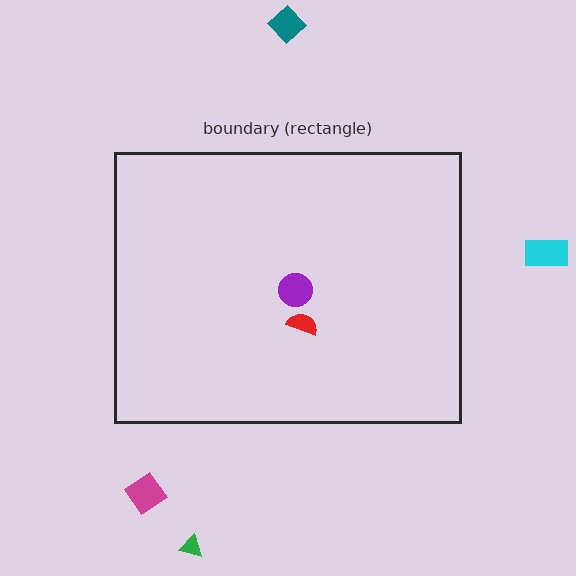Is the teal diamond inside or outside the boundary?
Outside.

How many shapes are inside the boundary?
2 inside, 4 outside.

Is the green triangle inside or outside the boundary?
Outside.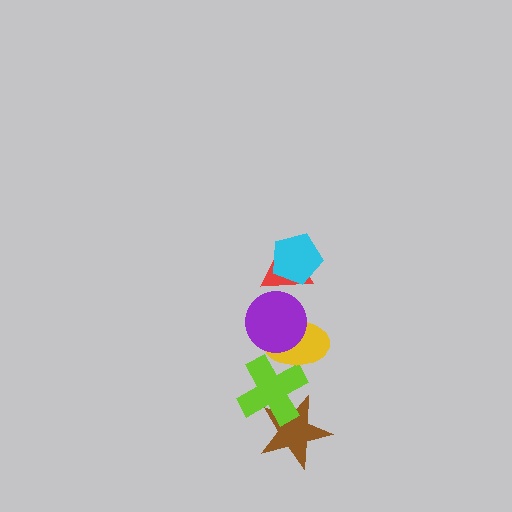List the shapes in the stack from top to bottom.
From top to bottom: the cyan pentagon, the red triangle, the purple circle, the yellow ellipse, the lime cross, the brown star.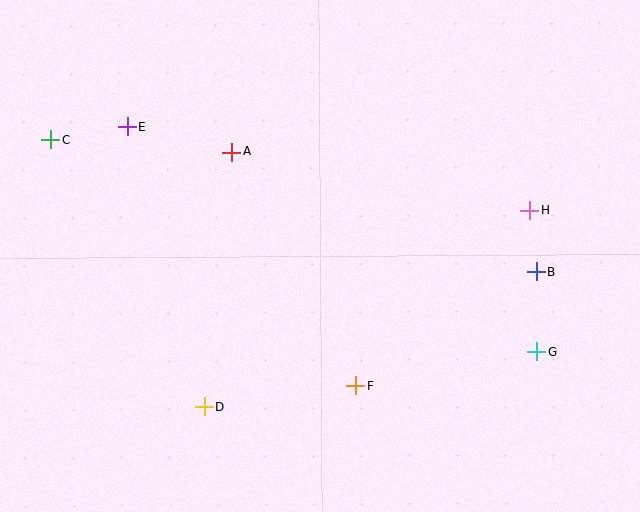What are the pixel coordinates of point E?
Point E is at (127, 127).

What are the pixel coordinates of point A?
Point A is at (232, 152).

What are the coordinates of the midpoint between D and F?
The midpoint between D and F is at (280, 396).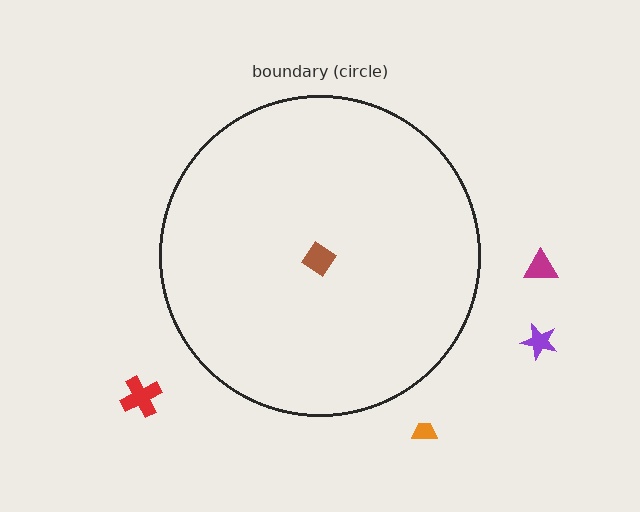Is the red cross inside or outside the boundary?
Outside.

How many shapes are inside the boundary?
1 inside, 4 outside.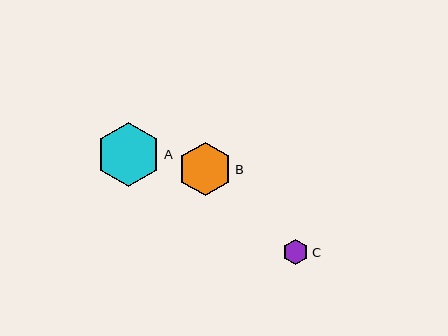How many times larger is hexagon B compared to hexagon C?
Hexagon B is approximately 2.1 times the size of hexagon C.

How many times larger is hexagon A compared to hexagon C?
Hexagon A is approximately 2.5 times the size of hexagon C.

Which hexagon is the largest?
Hexagon A is the largest with a size of approximately 64 pixels.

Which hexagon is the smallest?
Hexagon C is the smallest with a size of approximately 26 pixels.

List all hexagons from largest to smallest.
From largest to smallest: A, B, C.